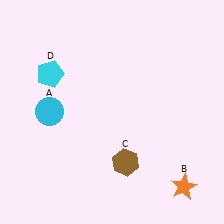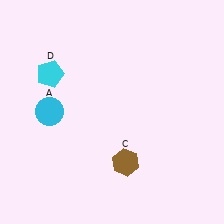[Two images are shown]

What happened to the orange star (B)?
The orange star (B) was removed in Image 2. It was in the bottom-right area of Image 1.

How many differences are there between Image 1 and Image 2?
There is 1 difference between the two images.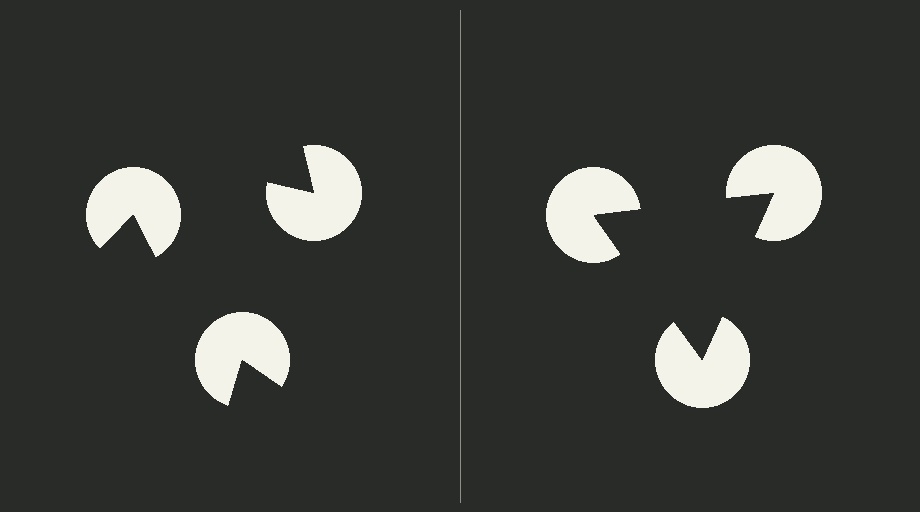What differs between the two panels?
The pac-man discs are positioned identically on both sides; only the wedge orientations differ. On the right they align to a triangle; on the left they are misaligned.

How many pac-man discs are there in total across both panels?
6 — 3 on each side.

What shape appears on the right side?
An illusory triangle.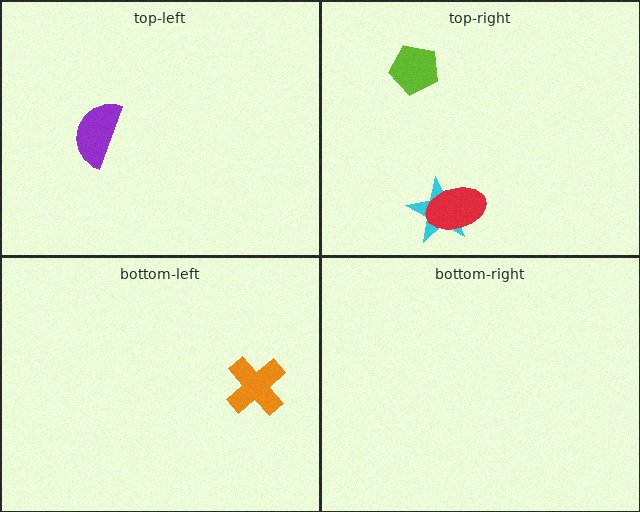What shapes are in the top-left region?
The purple semicircle.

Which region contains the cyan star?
The top-right region.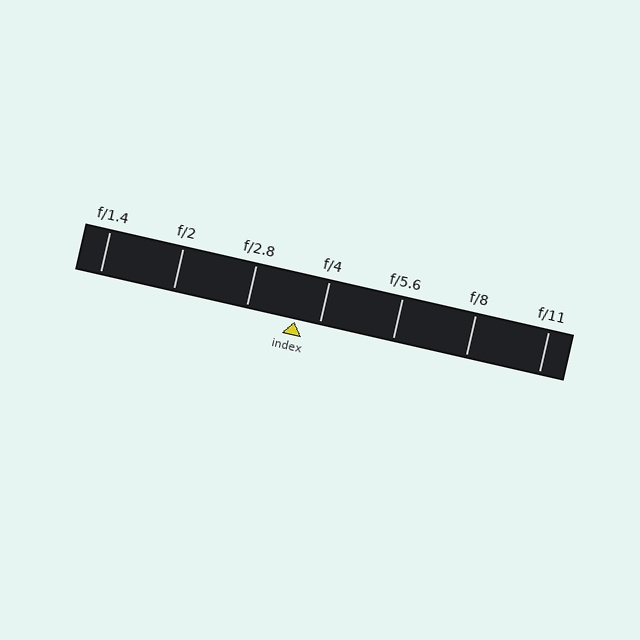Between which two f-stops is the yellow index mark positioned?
The index mark is between f/2.8 and f/4.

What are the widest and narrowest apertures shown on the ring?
The widest aperture shown is f/1.4 and the narrowest is f/11.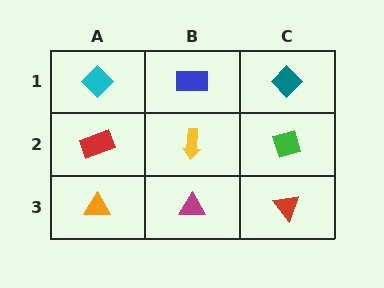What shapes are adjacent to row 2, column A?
A cyan diamond (row 1, column A), an orange triangle (row 3, column A), a yellow arrow (row 2, column B).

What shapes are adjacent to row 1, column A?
A red rectangle (row 2, column A), a blue rectangle (row 1, column B).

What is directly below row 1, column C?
A green diamond.